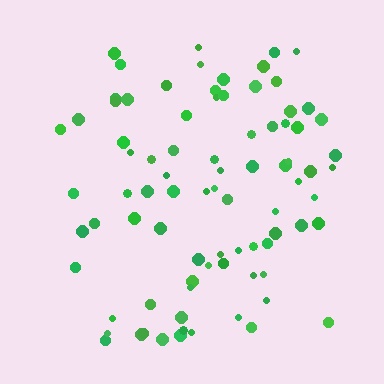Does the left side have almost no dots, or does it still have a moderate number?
Still a moderate number, just noticeably fewer than the right.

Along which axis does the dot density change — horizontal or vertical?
Horizontal.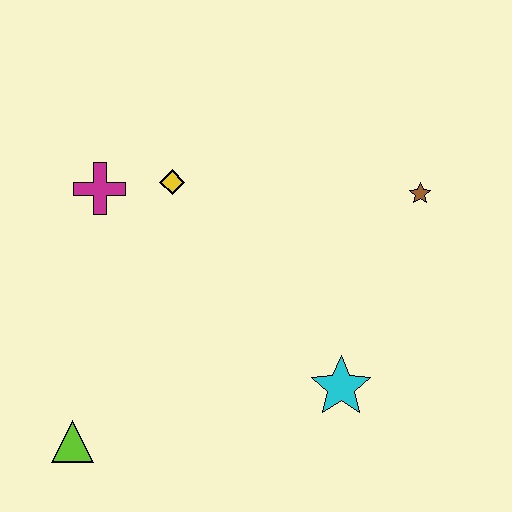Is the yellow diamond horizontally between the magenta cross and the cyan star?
Yes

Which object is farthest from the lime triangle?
The brown star is farthest from the lime triangle.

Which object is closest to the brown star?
The cyan star is closest to the brown star.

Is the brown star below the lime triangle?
No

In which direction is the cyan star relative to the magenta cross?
The cyan star is to the right of the magenta cross.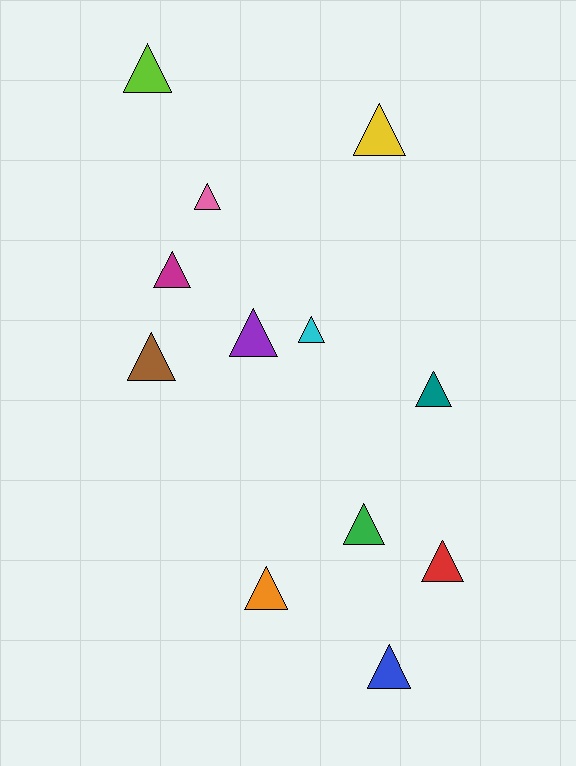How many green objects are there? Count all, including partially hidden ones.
There is 1 green object.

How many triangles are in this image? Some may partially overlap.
There are 12 triangles.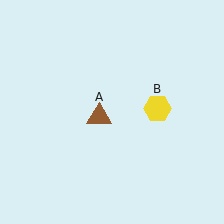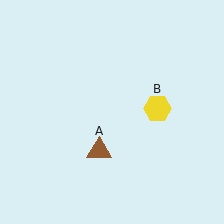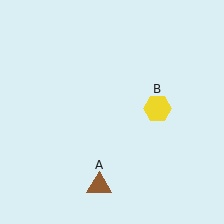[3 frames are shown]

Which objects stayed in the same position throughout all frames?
Yellow hexagon (object B) remained stationary.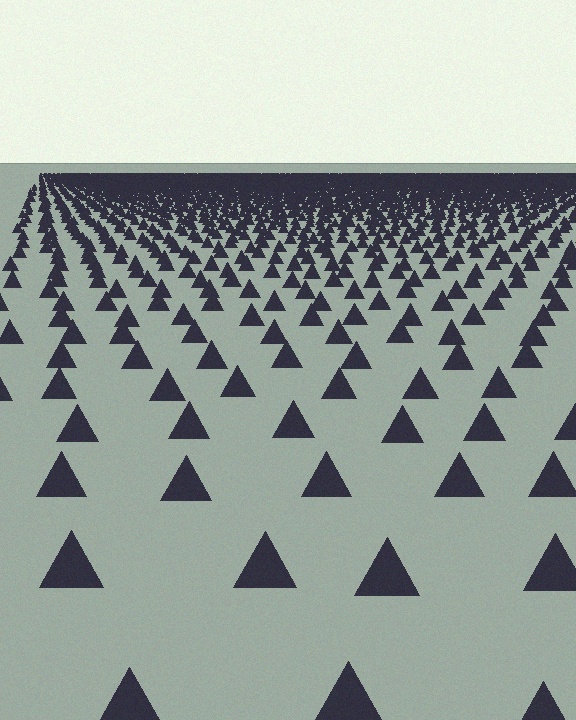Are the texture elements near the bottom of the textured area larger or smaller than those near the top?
Larger. Near the bottom, elements are closer to the viewer and appear at a bigger on-screen size.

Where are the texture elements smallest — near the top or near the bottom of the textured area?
Near the top.